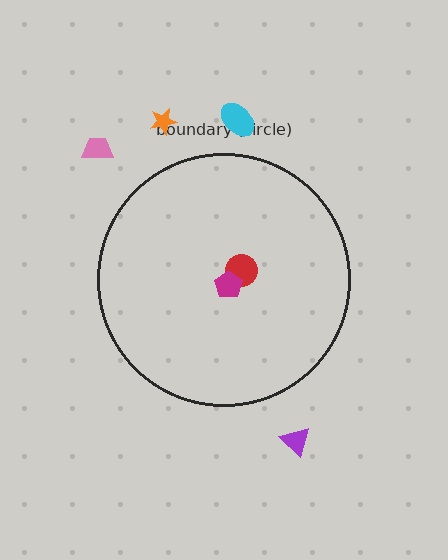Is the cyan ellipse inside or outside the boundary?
Outside.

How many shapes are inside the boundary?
2 inside, 4 outside.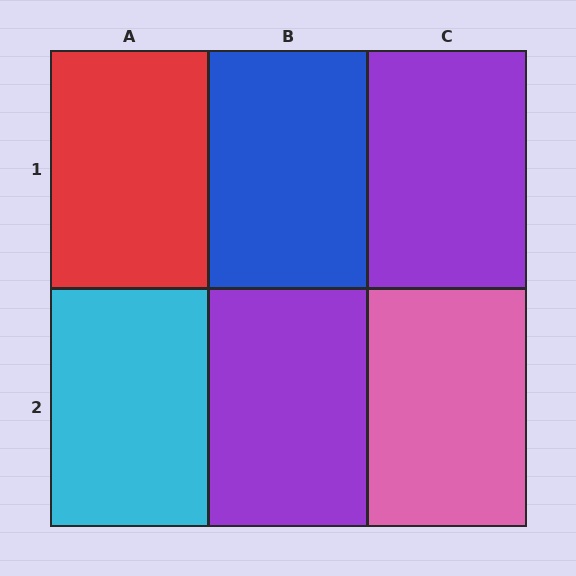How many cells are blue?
1 cell is blue.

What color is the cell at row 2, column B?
Purple.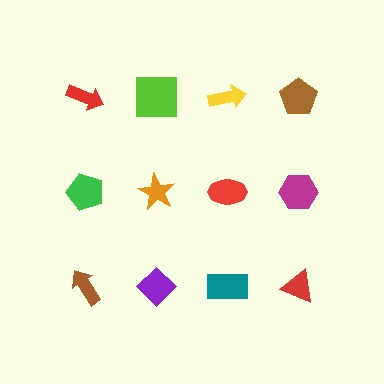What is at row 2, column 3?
A red ellipse.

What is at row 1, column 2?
A lime square.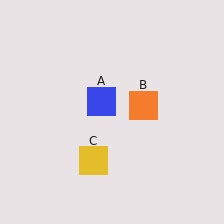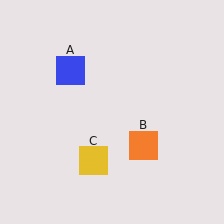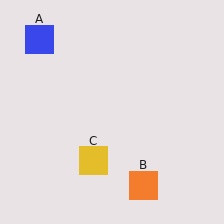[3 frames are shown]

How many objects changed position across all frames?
2 objects changed position: blue square (object A), orange square (object B).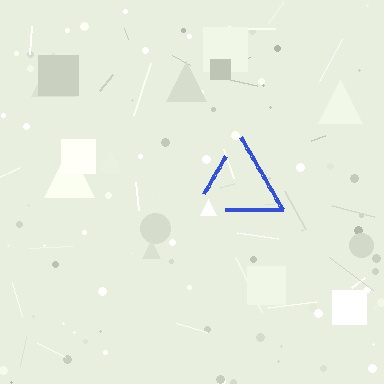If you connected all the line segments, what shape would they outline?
They would outline a triangle.